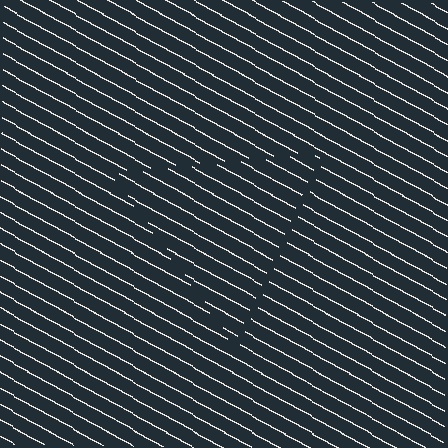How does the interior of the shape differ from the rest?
The interior of the shape contains the same grating, shifted by half a period — the contour is defined by the phase discontinuity where line-ends from the inner and outer gratings abut.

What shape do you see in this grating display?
An illusory triangle. The interior of the shape contains the same grating, shifted by half a period — the contour is defined by the phase discontinuity where line-ends from the inner and outer gratings abut.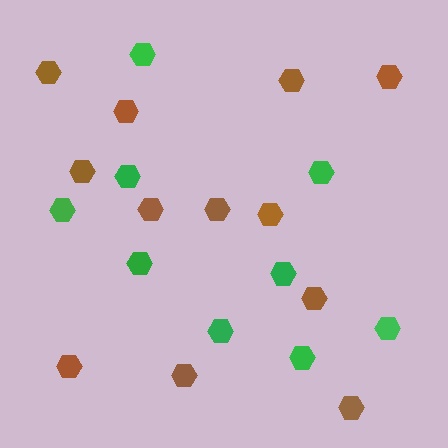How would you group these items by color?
There are 2 groups: one group of green hexagons (9) and one group of brown hexagons (12).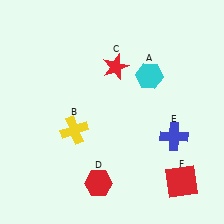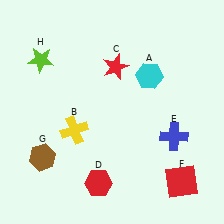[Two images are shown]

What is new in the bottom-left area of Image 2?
A brown hexagon (G) was added in the bottom-left area of Image 2.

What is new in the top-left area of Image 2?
A lime star (H) was added in the top-left area of Image 2.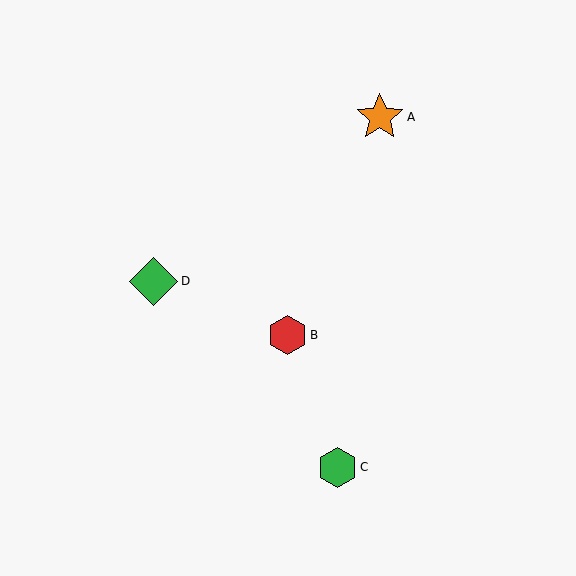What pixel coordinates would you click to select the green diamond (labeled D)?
Click at (154, 281) to select the green diamond D.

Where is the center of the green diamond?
The center of the green diamond is at (154, 281).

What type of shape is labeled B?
Shape B is a red hexagon.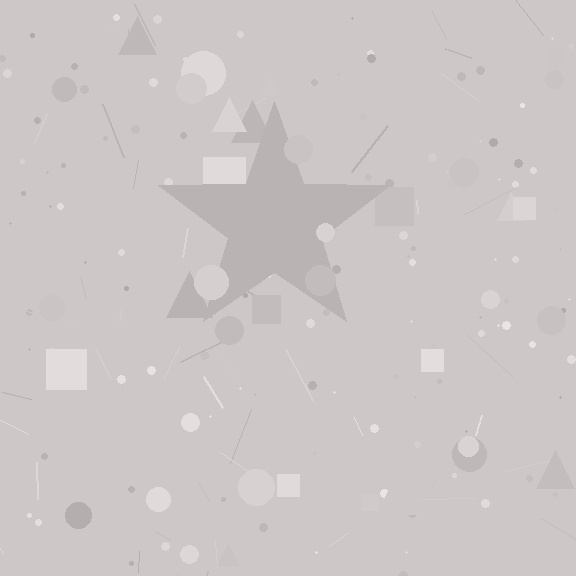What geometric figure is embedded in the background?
A star is embedded in the background.